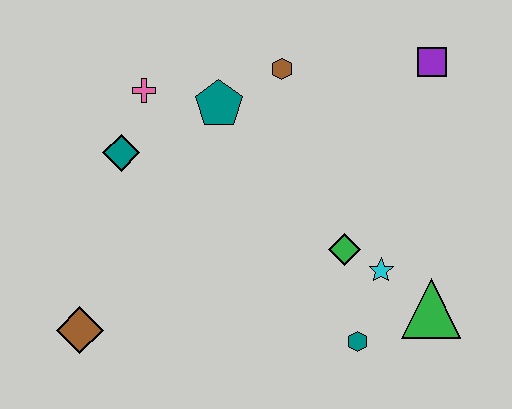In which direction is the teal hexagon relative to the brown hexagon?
The teal hexagon is below the brown hexagon.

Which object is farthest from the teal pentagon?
The green triangle is farthest from the teal pentagon.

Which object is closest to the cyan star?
The green diamond is closest to the cyan star.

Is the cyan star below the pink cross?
Yes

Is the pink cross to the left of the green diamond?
Yes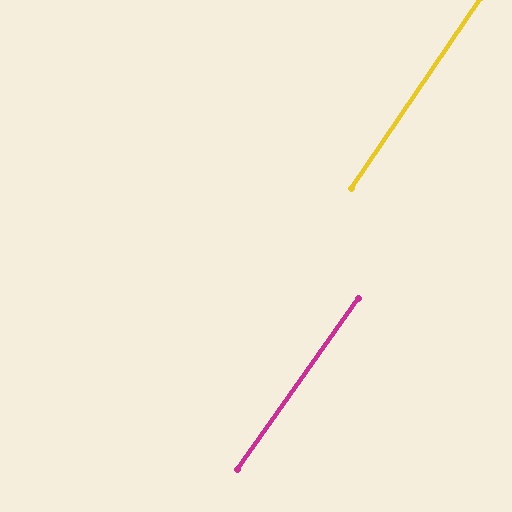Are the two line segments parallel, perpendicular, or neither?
Parallel — their directions differ by only 1.1°.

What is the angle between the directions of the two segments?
Approximately 1 degree.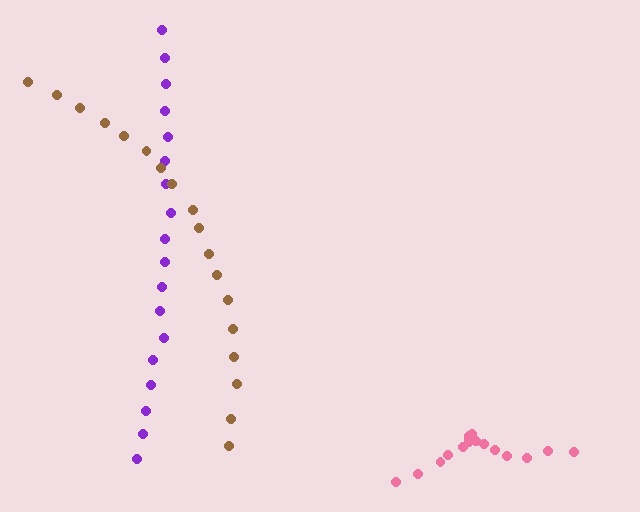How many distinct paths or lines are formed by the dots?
There are 3 distinct paths.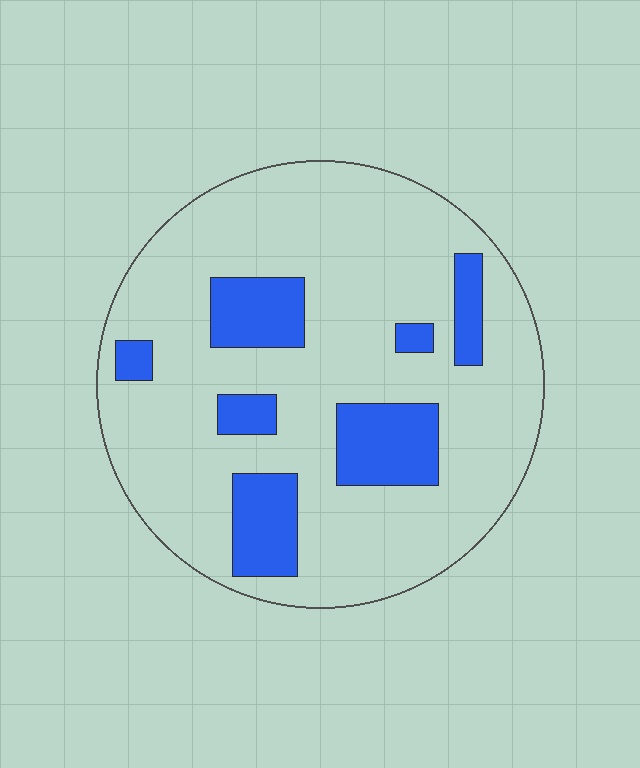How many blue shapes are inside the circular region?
7.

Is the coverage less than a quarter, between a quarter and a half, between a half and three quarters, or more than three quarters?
Less than a quarter.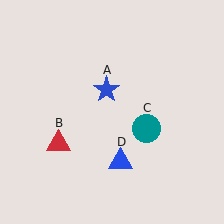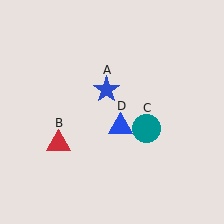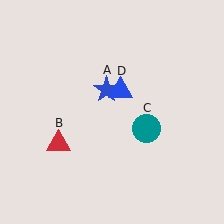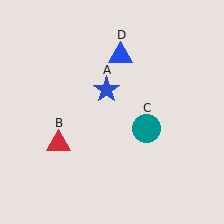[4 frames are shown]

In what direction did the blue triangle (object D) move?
The blue triangle (object D) moved up.